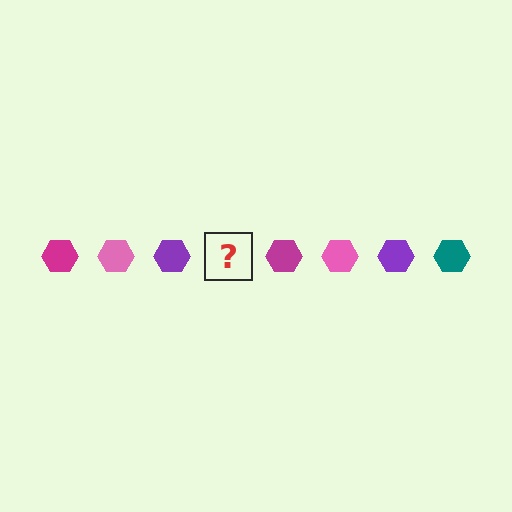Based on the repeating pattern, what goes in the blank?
The blank should be a teal hexagon.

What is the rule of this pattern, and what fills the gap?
The rule is that the pattern cycles through magenta, pink, purple, teal hexagons. The gap should be filled with a teal hexagon.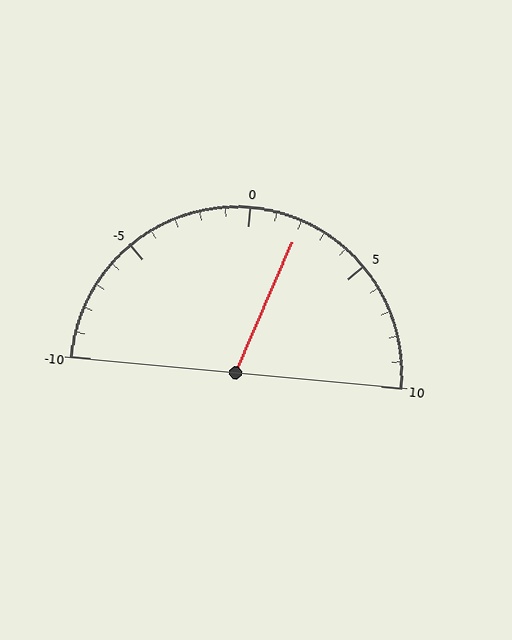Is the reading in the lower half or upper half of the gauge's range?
The reading is in the upper half of the range (-10 to 10).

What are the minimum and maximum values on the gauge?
The gauge ranges from -10 to 10.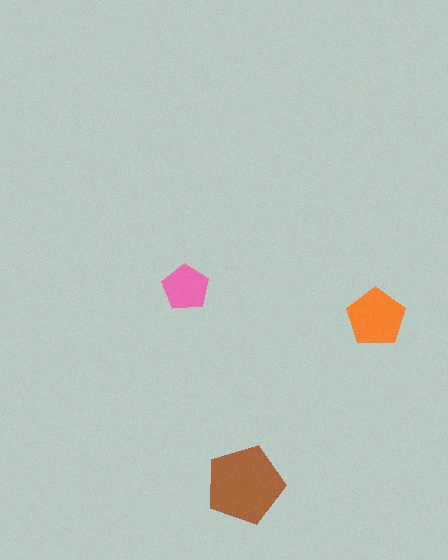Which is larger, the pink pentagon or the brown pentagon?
The brown one.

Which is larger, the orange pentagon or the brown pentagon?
The brown one.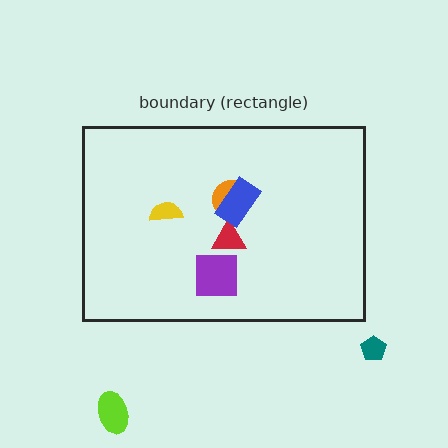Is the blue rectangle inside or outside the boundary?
Inside.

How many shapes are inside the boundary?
5 inside, 2 outside.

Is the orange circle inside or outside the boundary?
Inside.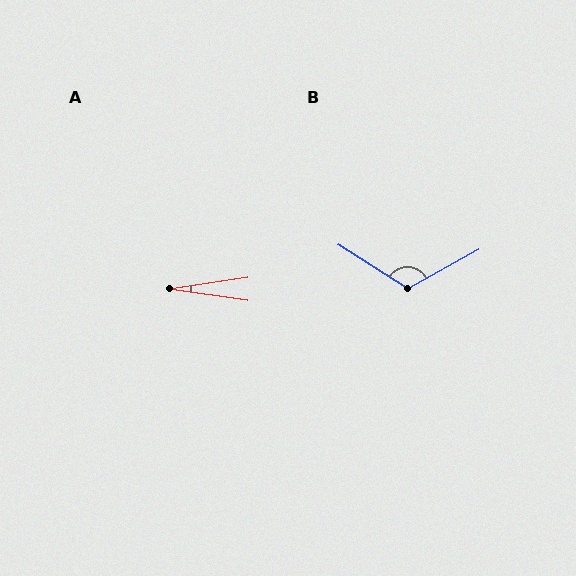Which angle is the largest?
B, at approximately 119 degrees.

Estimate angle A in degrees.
Approximately 17 degrees.